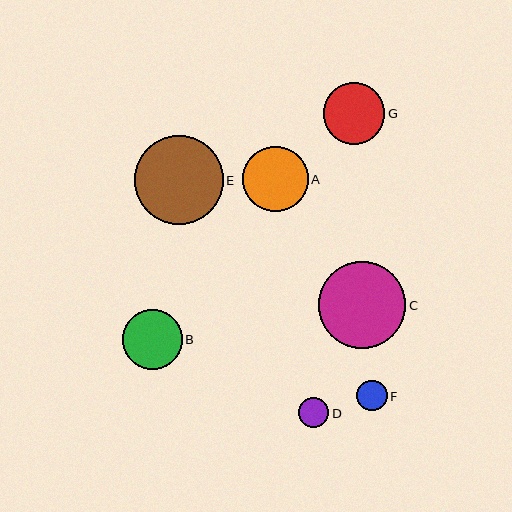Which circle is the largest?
Circle E is the largest with a size of approximately 89 pixels.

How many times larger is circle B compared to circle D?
Circle B is approximately 2.0 times the size of circle D.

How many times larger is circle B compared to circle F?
Circle B is approximately 2.0 times the size of circle F.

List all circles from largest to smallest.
From largest to smallest: E, C, A, G, B, F, D.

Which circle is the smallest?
Circle D is the smallest with a size of approximately 30 pixels.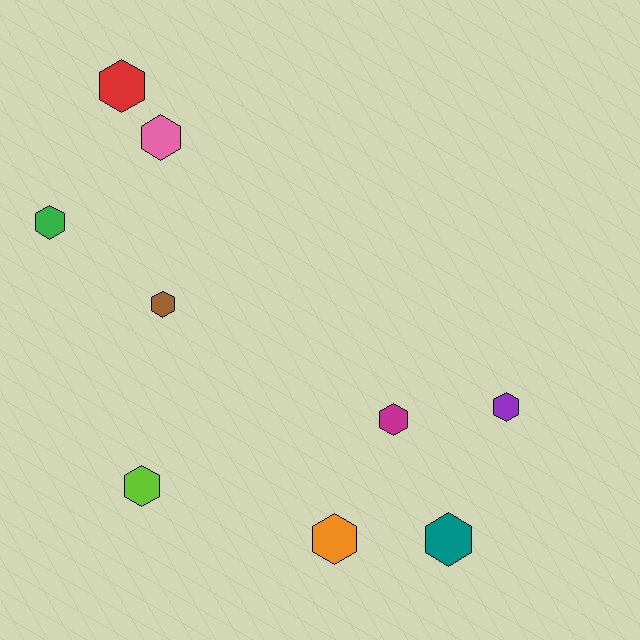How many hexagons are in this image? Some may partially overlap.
There are 9 hexagons.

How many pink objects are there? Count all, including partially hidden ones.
There is 1 pink object.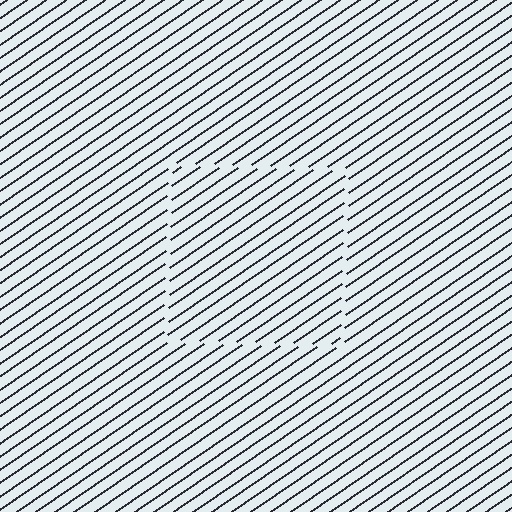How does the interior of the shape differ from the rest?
The interior of the shape contains the same grating, shifted by half a period — the contour is defined by the phase discontinuity where line-ends from the inner and outer gratings abut.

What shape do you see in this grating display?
An illusory square. The interior of the shape contains the same grating, shifted by half a period — the contour is defined by the phase discontinuity where line-ends from the inner and outer gratings abut.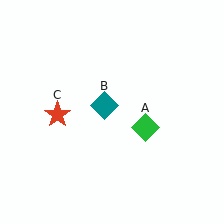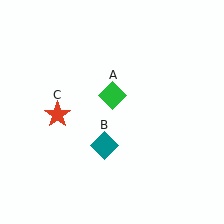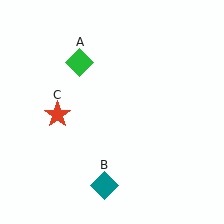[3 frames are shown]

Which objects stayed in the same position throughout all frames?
Red star (object C) remained stationary.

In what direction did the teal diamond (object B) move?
The teal diamond (object B) moved down.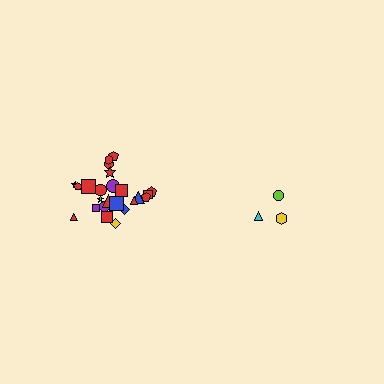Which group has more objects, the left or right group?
The left group.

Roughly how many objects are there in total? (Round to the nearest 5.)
Roughly 30 objects in total.